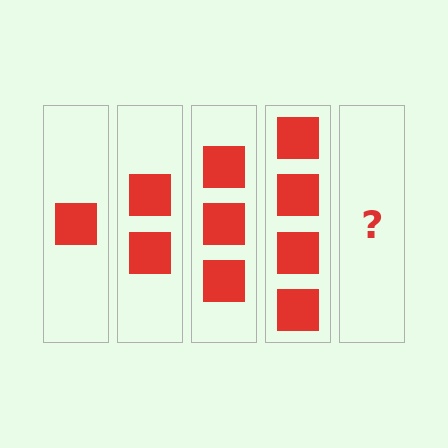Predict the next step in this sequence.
The next step is 5 squares.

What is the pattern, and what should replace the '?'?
The pattern is that each step adds one more square. The '?' should be 5 squares.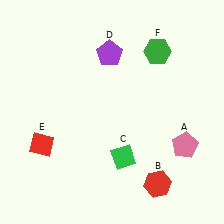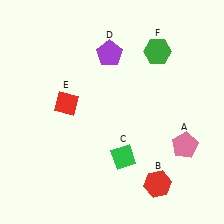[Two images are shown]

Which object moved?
The red diamond (E) moved up.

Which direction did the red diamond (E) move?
The red diamond (E) moved up.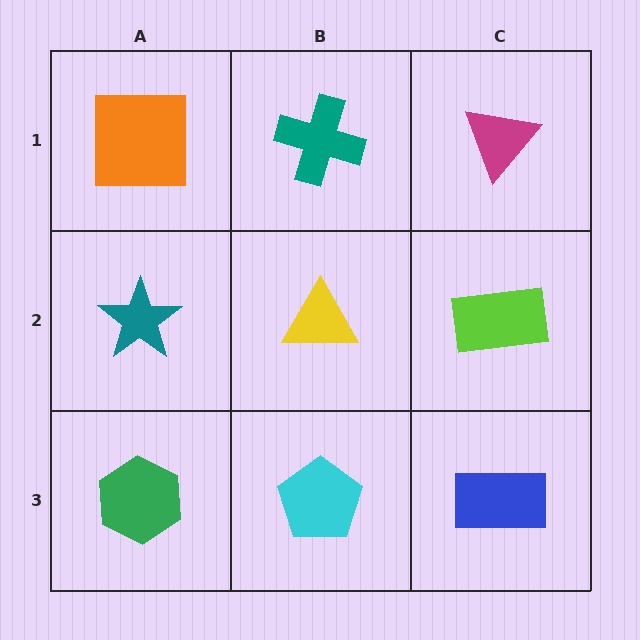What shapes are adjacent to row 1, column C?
A lime rectangle (row 2, column C), a teal cross (row 1, column B).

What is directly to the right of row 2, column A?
A yellow triangle.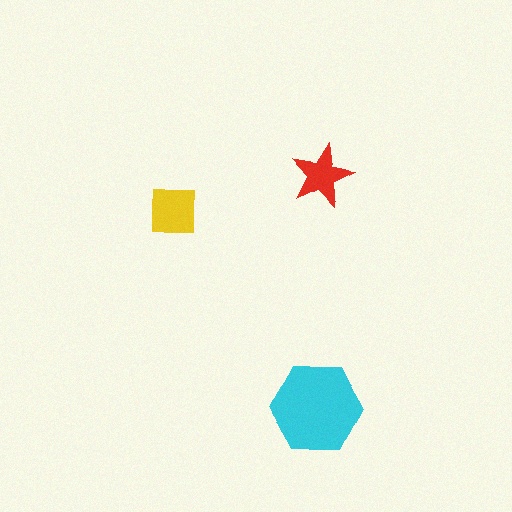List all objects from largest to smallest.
The cyan hexagon, the yellow square, the red star.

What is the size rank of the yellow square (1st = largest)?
2nd.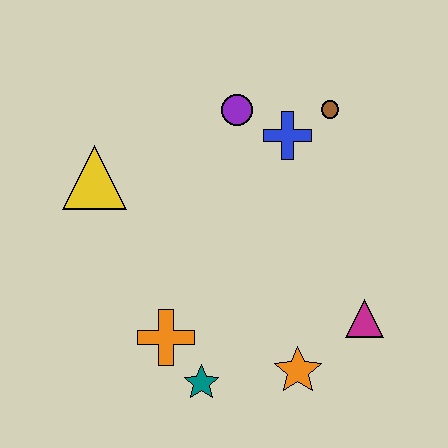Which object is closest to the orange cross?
The teal star is closest to the orange cross.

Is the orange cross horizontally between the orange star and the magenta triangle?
No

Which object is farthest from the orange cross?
The brown circle is farthest from the orange cross.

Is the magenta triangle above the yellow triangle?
No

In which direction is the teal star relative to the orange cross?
The teal star is below the orange cross.